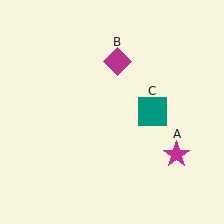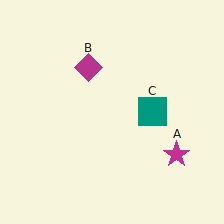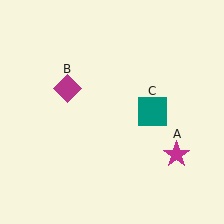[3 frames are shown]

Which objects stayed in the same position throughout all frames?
Magenta star (object A) and teal square (object C) remained stationary.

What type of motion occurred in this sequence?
The magenta diamond (object B) rotated counterclockwise around the center of the scene.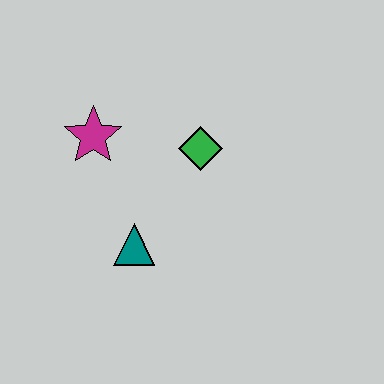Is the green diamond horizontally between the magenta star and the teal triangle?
No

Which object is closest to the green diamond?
The magenta star is closest to the green diamond.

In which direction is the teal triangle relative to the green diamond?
The teal triangle is below the green diamond.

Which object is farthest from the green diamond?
The teal triangle is farthest from the green diamond.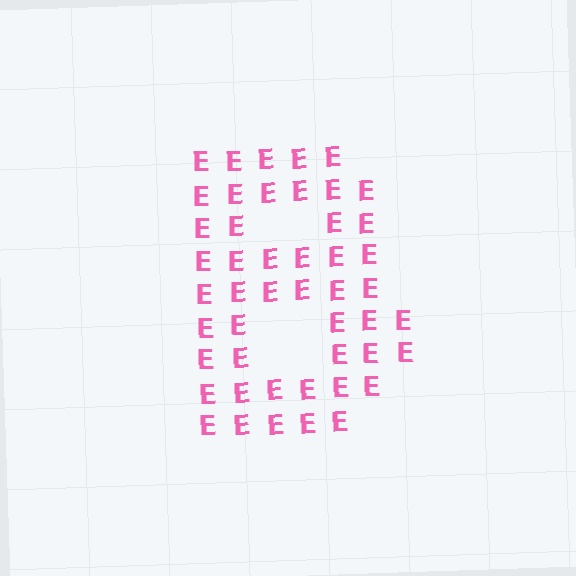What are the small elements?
The small elements are letter E's.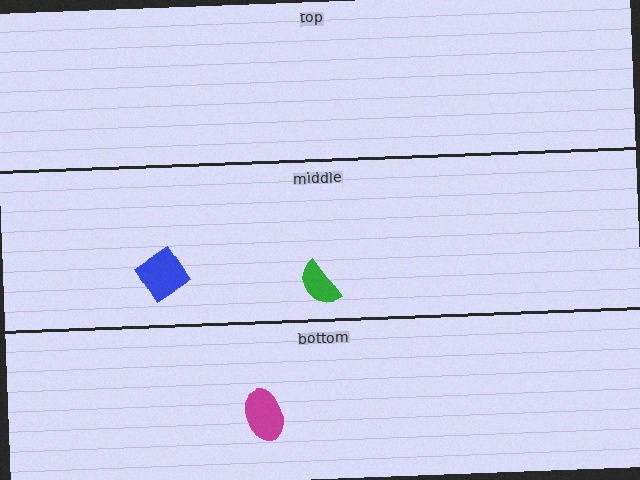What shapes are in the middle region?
The green semicircle, the blue diamond.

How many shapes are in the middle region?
2.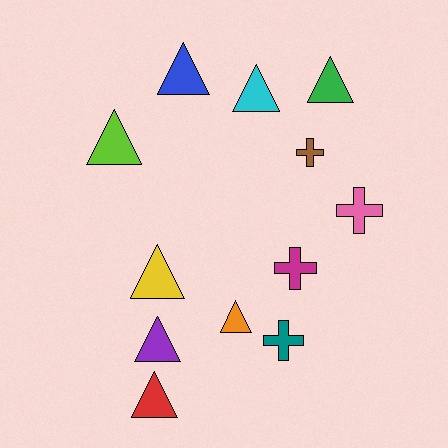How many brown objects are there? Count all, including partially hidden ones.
There is 1 brown object.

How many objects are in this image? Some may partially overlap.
There are 12 objects.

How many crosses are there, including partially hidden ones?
There are 4 crosses.